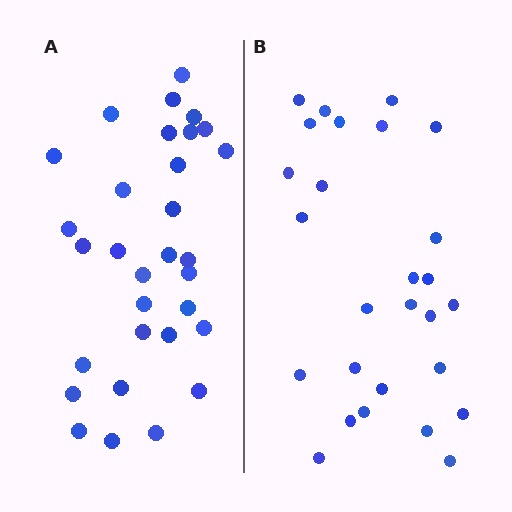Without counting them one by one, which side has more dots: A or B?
Region A (the left region) has more dots.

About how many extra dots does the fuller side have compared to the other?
Region A has about 4 more dots than region B.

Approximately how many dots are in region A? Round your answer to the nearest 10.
About 30 dots. (The exact count is 31, which rounds to 30.)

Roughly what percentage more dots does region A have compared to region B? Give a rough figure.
About 15% more.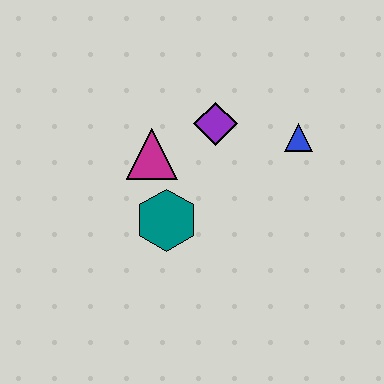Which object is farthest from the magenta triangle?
The blue triangle is farthest from the magenta triangle.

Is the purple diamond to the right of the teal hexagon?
Yes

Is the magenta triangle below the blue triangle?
Yes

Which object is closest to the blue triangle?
The purple diamond is closest to the blue triangle.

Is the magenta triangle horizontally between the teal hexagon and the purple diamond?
No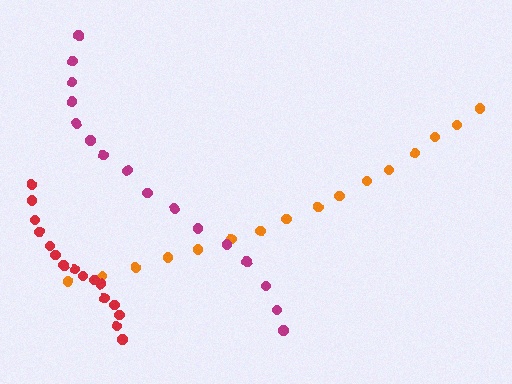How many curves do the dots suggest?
There are 3 distinct paths.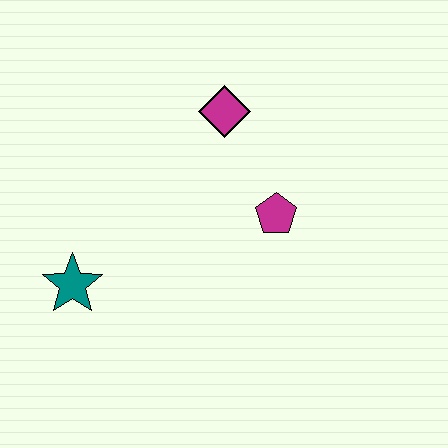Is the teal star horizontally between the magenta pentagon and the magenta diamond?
No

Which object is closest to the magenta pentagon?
The magenta diamond is closest to the magenta pentagon.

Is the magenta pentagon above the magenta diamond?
No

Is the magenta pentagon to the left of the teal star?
No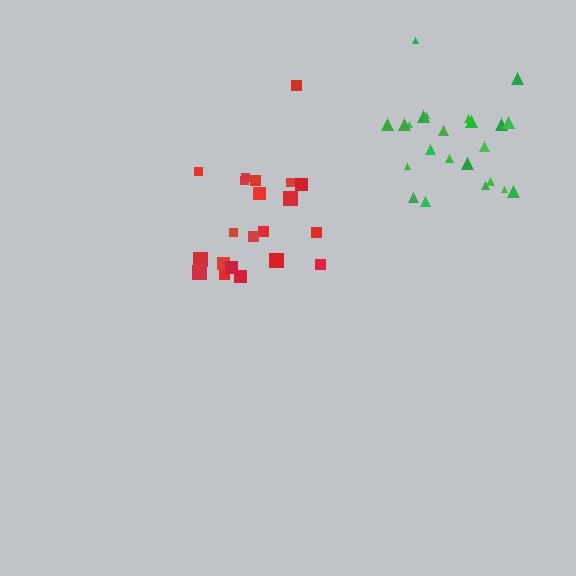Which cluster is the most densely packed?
Green.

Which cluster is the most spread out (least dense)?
Red.